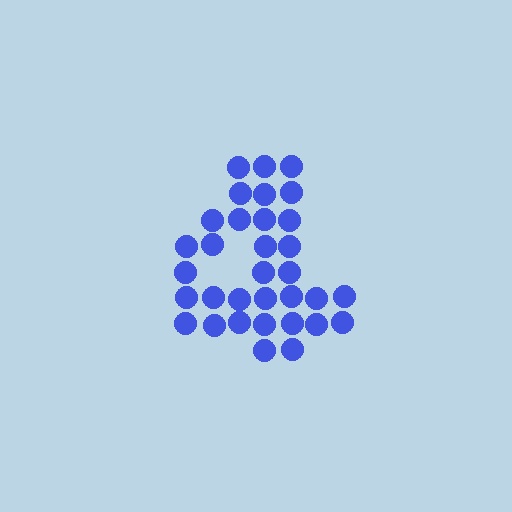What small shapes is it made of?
It is made of small circles.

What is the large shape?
The large shape is the digit 4.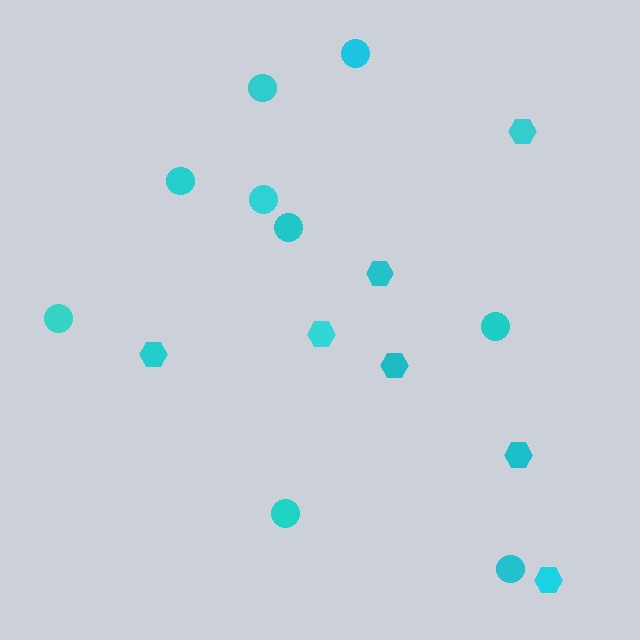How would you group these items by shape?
There are 2 groups: one group of circles (9) and one group of hexagons (7).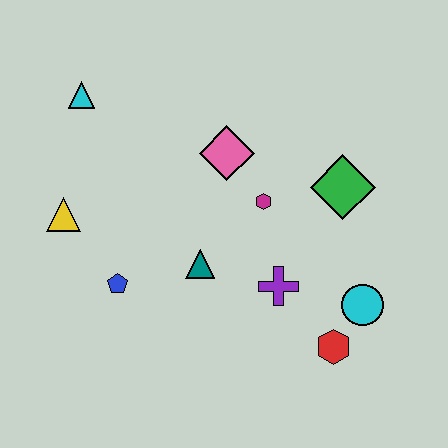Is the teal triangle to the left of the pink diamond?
Yes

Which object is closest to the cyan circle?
The red hexagon is closest to the cyan circle.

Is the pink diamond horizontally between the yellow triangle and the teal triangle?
No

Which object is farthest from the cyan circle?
The cyan triangle is farthest from the cyan circle.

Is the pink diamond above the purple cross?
Yes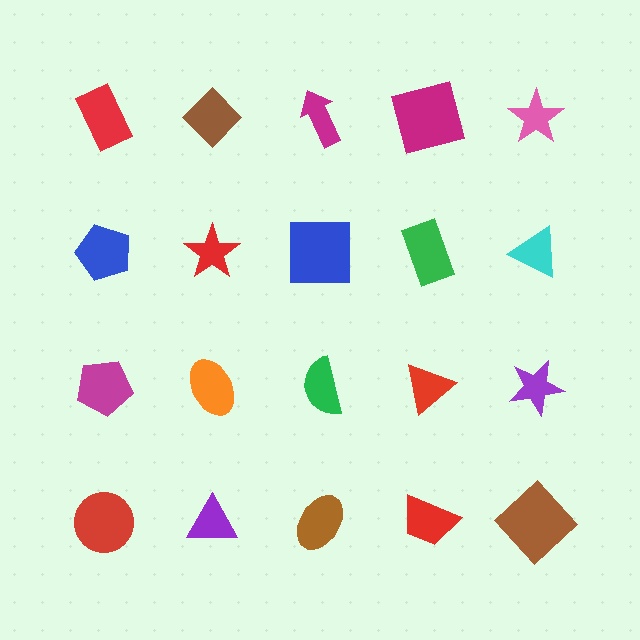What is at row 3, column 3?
A green semicircle.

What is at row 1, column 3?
A magenta arrow.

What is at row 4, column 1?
A red circle.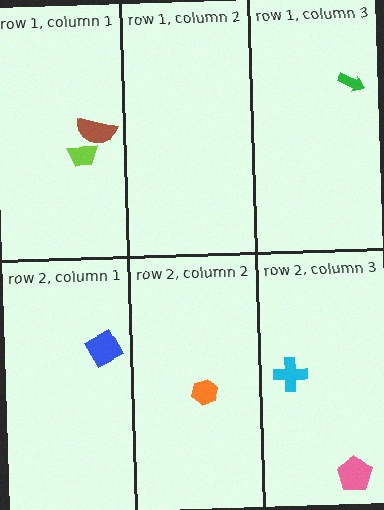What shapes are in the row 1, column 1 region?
The lime trapezoid, the brown semicircle.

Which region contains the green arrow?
The row 1, column 3 region.